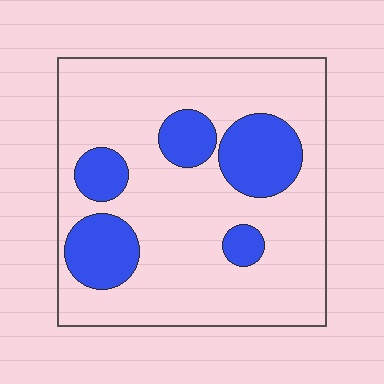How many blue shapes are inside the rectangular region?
5.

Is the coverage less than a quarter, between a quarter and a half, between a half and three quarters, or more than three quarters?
Less than a quarter.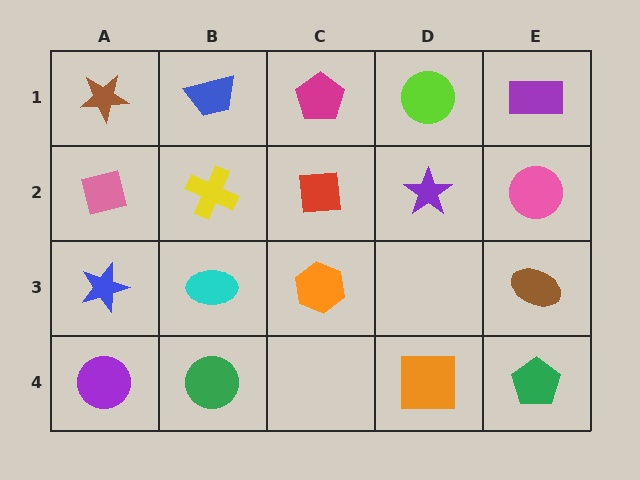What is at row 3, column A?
A blue star.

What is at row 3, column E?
A brown ellipse.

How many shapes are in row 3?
4 shapes.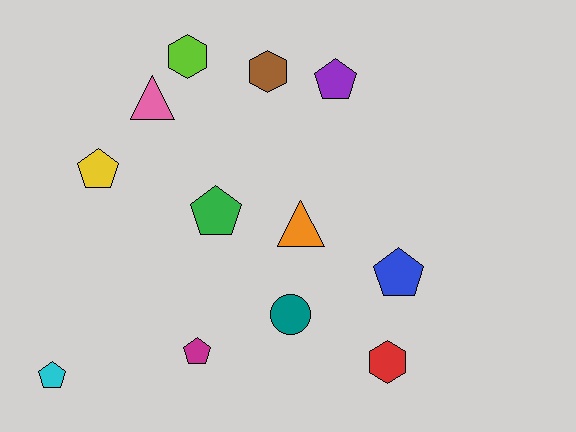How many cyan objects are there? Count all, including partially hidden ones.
There is 1 cyan object.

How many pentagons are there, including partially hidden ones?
There are 6 pentagons.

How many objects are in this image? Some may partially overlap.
There are 12 objects.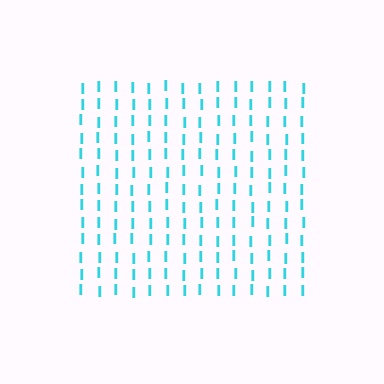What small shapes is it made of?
It is made of small letter I's.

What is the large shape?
The large shape is a square.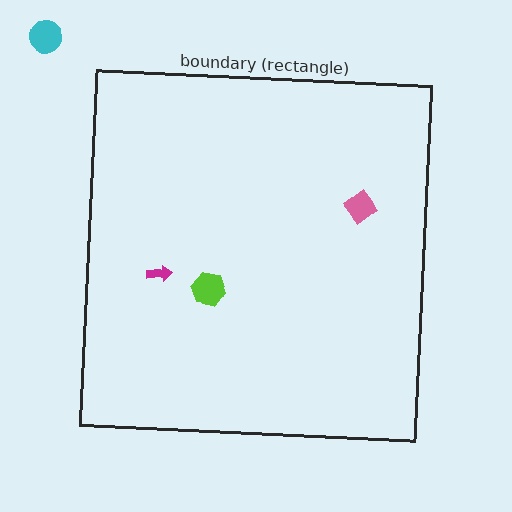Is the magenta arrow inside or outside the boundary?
Inside.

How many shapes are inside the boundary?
3 inside, 1 outside.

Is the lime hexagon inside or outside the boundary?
Inside.